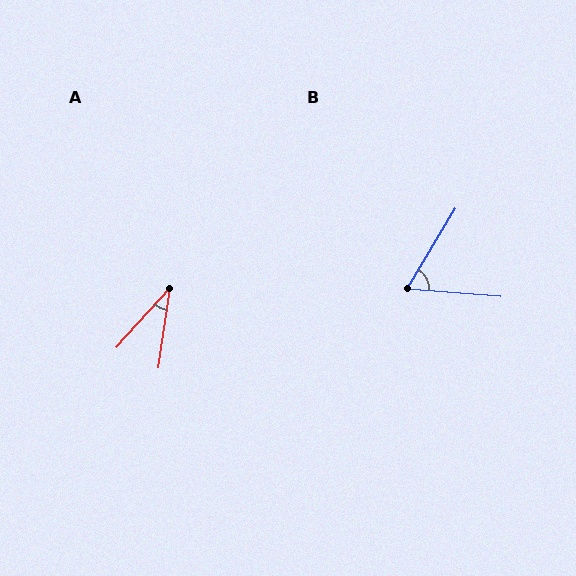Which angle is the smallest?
A, at approximately 34 degrees.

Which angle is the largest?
B, at approximately 63 degrees.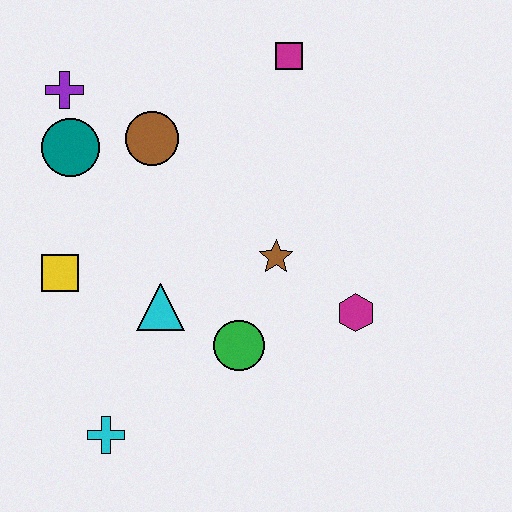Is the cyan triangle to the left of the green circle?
Yes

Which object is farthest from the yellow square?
The magenta square is farthest from the yellow square.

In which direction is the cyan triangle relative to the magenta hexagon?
The cyan triangle is to the left of the magenta hexagon.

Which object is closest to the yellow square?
The cyan triangle is closest to the yellow square.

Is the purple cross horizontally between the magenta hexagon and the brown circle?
No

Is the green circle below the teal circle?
Yes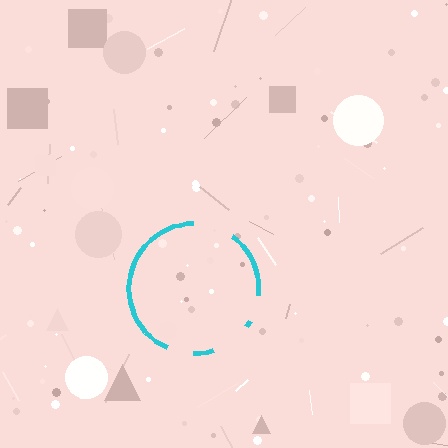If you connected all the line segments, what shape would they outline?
They would outline a circle.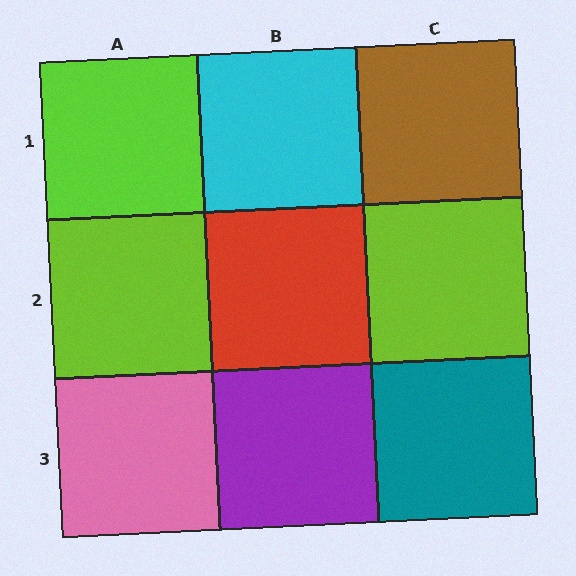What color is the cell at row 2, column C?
Lime.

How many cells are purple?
1 cell is purple.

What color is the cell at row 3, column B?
Purple.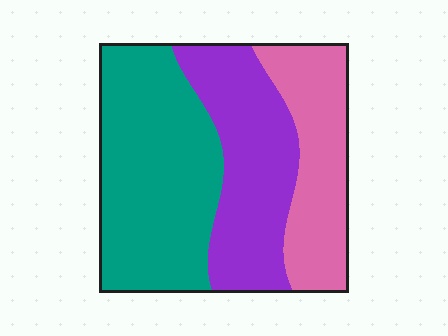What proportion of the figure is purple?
Purple covers about 30% of the figure.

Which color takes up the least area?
Pink, at roughly 25%.